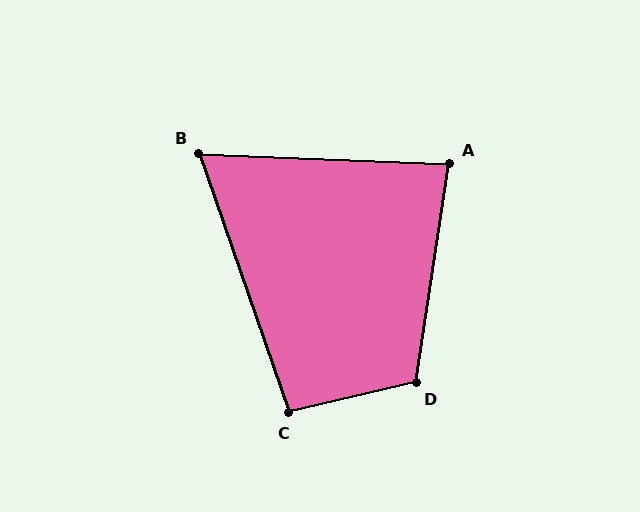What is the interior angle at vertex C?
Approximately 96 degrees (obtuse).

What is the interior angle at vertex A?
Approximately 84 degrees (acute).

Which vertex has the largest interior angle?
D, at approximately 112 degrees.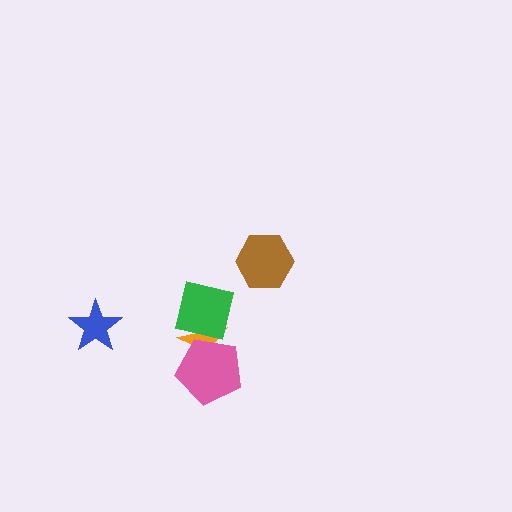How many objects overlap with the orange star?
2 objects overlap with the orange star.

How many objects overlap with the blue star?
0 objects overlap with the blue star.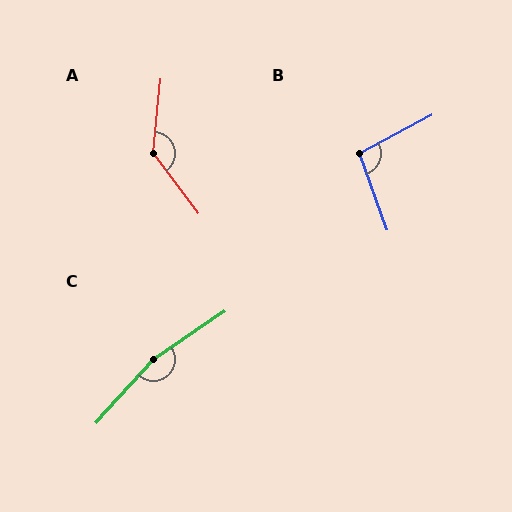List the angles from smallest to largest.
B (98°), A (138°), C (166°).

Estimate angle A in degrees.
Approximately 138 degrees.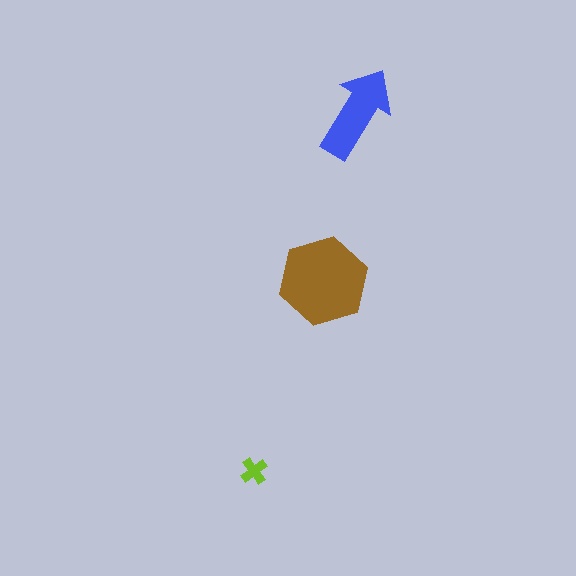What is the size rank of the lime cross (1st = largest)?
3rd.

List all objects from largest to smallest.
The brown hexagon, the blue arrow, the lime cross.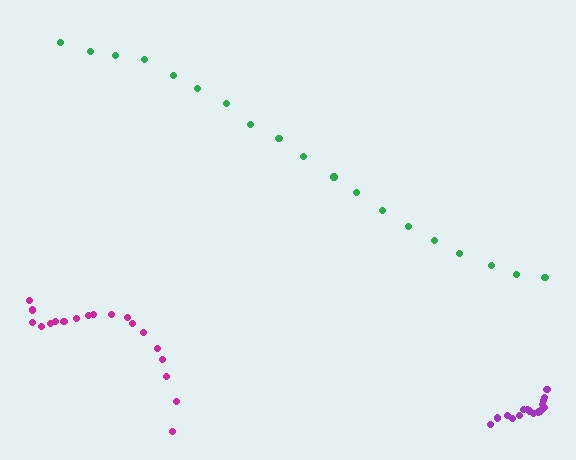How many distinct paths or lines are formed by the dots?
There are 3 distinct paths.